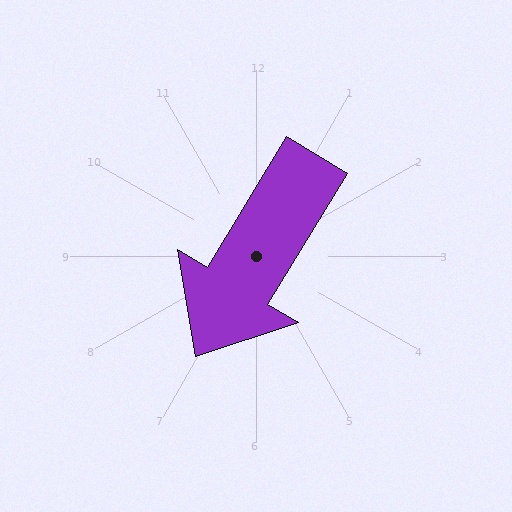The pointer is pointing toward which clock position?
Roughly 7 o'clock.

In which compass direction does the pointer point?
Southwest.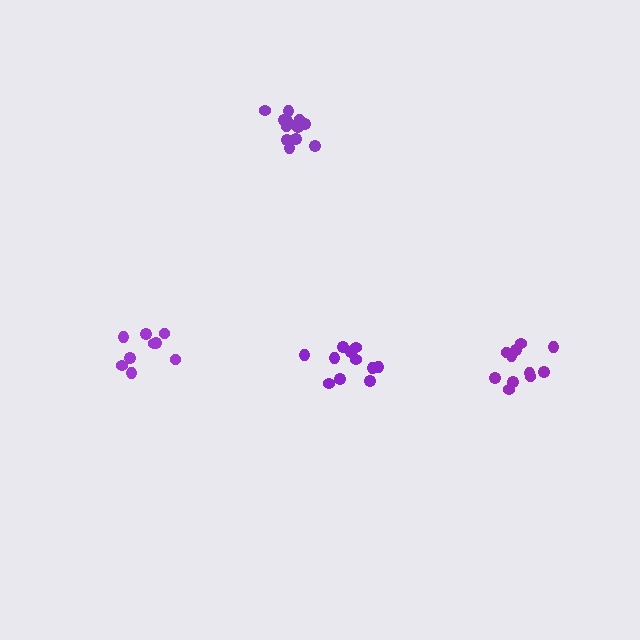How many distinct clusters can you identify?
There are 4 distinct clusters.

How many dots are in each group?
Group 1: 9 dots, Group 2: 11 dots, Group 3: 11 dots, Group 4: 13 dots (44 total).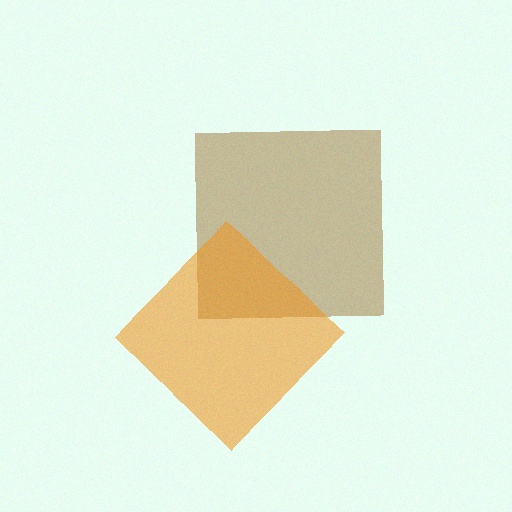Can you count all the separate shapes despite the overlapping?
Yes, there are 2 separate shapes.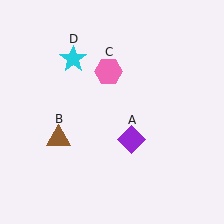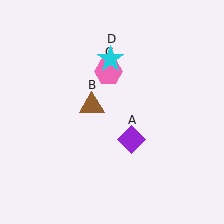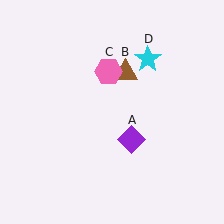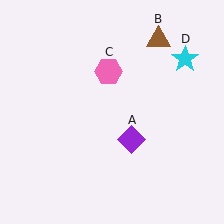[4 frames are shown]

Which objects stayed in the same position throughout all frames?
Purple diamond (object A) and pink hexagon (object C) remained stationary.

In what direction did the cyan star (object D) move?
The cyan star (object D) moved right.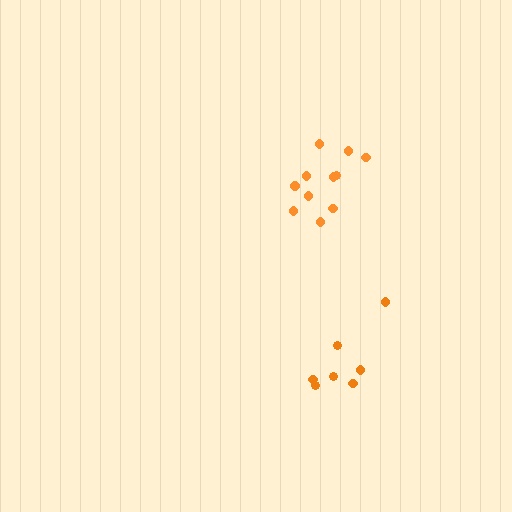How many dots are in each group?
Group 1: 11 dots, Group 2: 7 dots (18 total).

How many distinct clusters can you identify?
There are 2 distinct clusters.